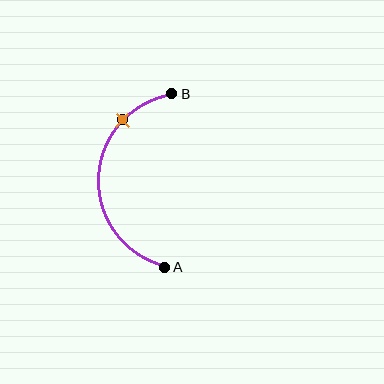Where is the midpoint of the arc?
The arc midpoint is the point on the curve farthest from the straight line joining A and B. It sits to the left of that line.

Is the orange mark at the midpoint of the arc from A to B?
No. The orange mark lies on the arc but is closer to endpoint B. The arc midpoint would be at the point on the curve equidistant along the arc from both A and B.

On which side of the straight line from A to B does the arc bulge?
The arc bulges to the left of the straight line connecting A and B.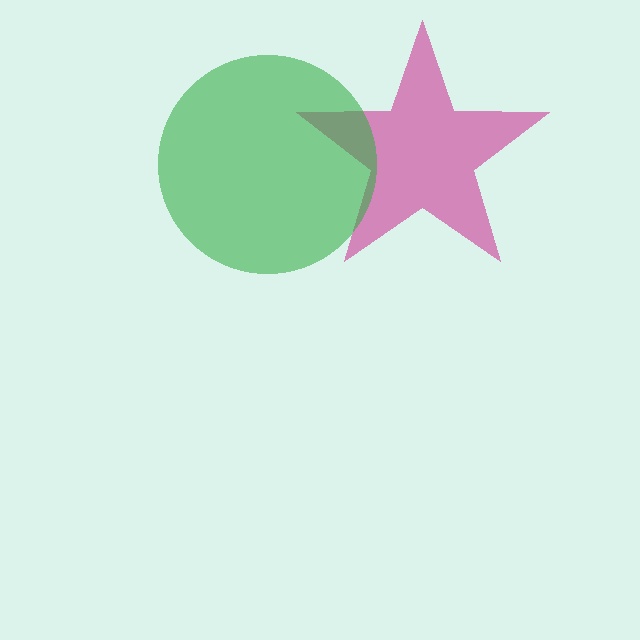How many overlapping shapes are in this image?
There are 2 overlapping shapes in the image.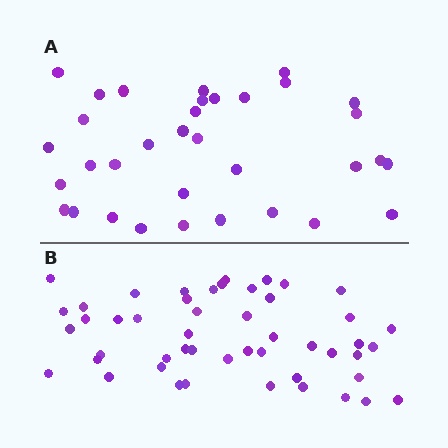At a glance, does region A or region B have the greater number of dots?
Region B (the bottom region) has more dots.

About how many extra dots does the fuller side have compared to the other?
Region B has approximately 15 more dots than region A.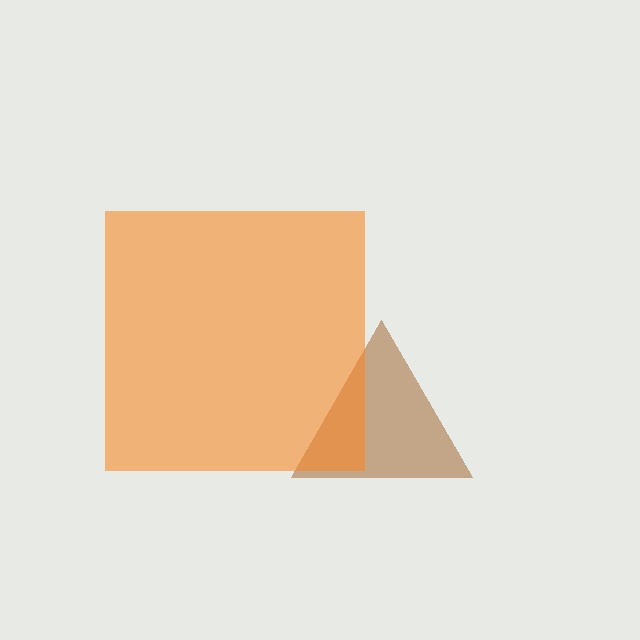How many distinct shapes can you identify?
There are 2 distinct shapes: a brown triangle, an orange square.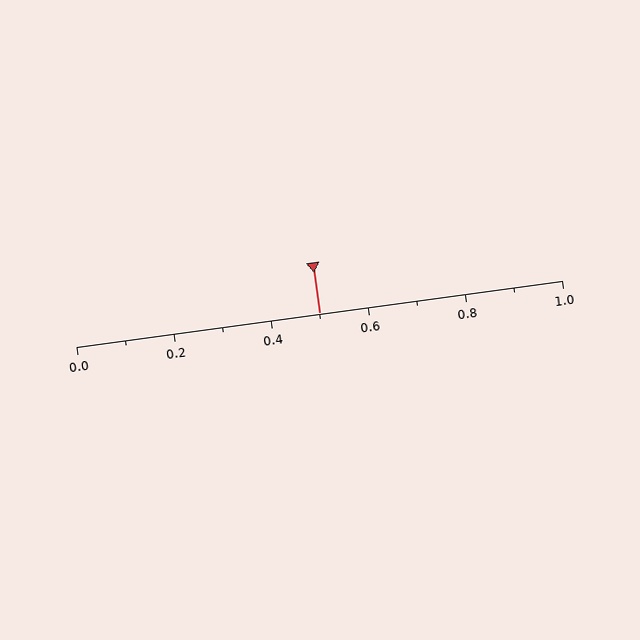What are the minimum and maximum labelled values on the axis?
The axis runs from 0.0 to 1.0.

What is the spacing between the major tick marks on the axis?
The major ticks are spaced 0.2 apart.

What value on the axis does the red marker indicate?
The marker indicates approximately 0.5.